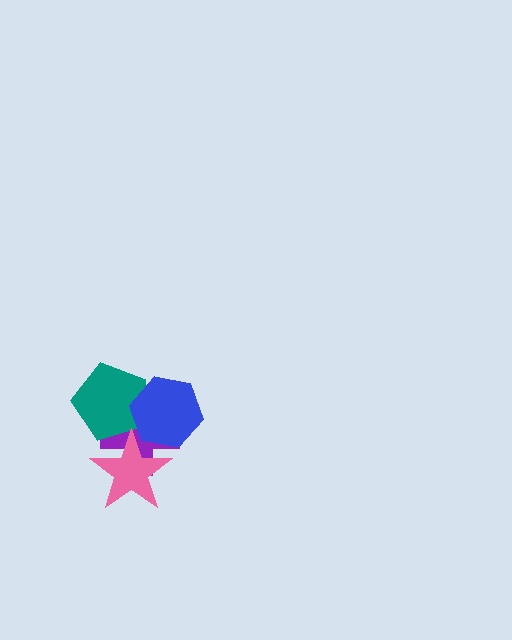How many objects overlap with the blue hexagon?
3 objects overlap with the blue hexagon.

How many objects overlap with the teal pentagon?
3 objects overlap with the teal pentagon.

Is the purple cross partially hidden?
Yes, it is partially covered by another shape.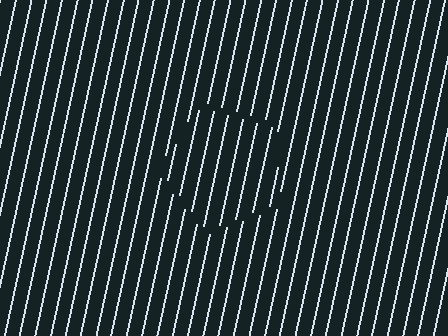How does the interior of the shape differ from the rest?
The interior of the shape contains the same grating, shifted by half a period — the contour is defined by the phase discontinuity where line-ends from the inner and outer gratings abut.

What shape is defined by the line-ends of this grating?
An illusory pentagon. The interior of the shape contains the same grating, shifted by half a period — the contour is defined by the phase discontinuity where line-ends from the inner and outer gratings abut.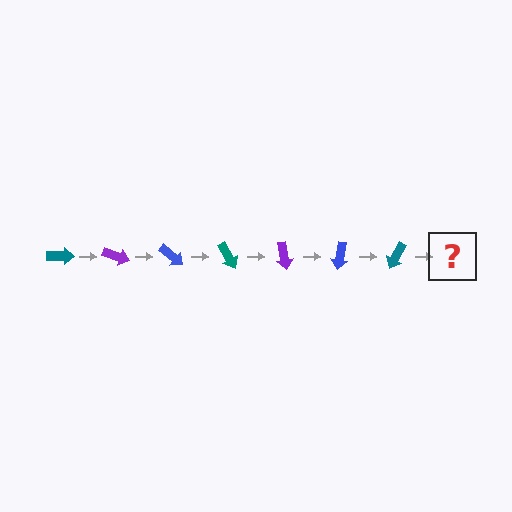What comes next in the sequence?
The next element should be a purple arrow, rotated 140 degrees from the start.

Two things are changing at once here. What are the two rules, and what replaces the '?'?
The two rules are that it rotates 20 degrees each step and the color cycles through teal, purple, and blue. The '?' should be a purple arrow, rotated 140 degrees from the start.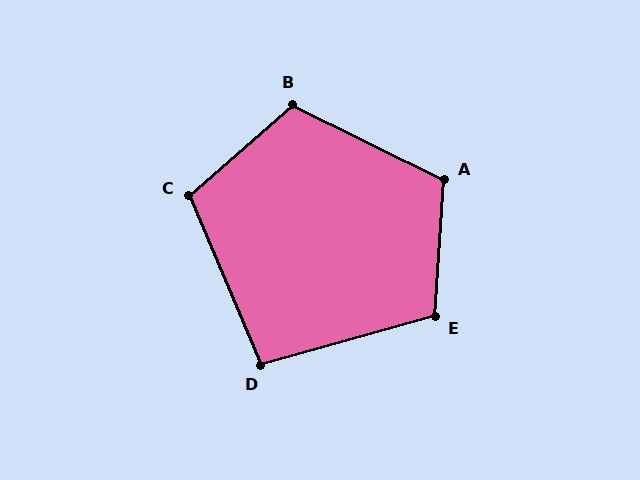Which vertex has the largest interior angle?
A, at approximately 112 degrees.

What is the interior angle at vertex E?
Approximately 109 degrees (obtuse).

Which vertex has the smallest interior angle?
D, at approximately 98 degrees.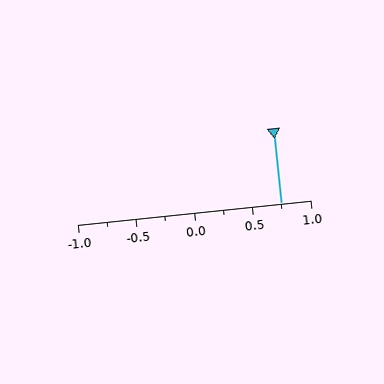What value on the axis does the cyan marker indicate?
The marker indicates approximately 0.75.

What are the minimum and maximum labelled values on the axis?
The axis runs from -1.0 to 1.0.